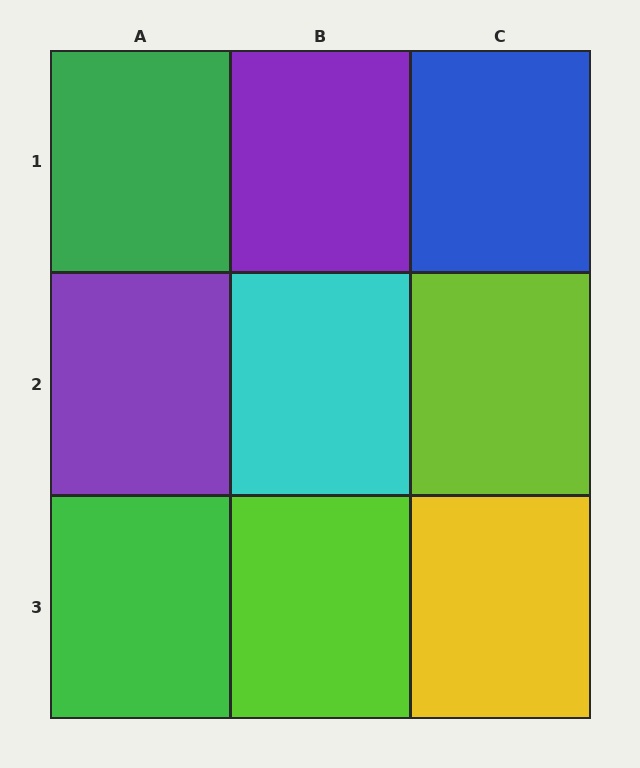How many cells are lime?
2 cells are lime.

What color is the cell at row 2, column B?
Cyan.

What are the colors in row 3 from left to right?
Green, lime, yellow.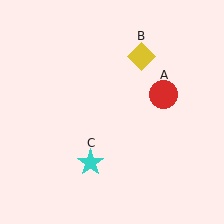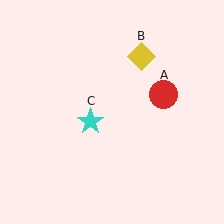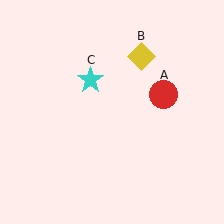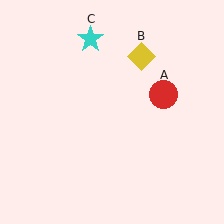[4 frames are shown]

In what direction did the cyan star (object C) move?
The cyan star (object C) moved up.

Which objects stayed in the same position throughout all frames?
Red circle (object A) and yellow diamond (object B) remained stationary.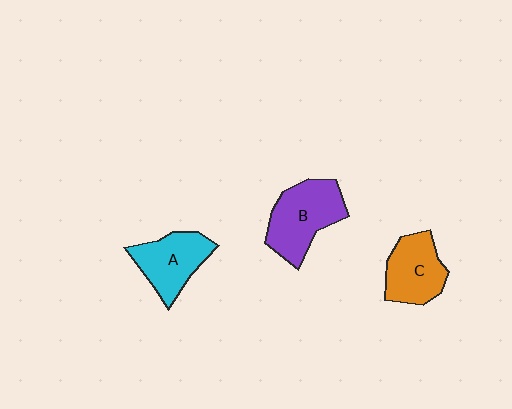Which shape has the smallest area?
Shape C (orange).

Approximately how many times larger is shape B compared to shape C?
Approximately 1.2 times.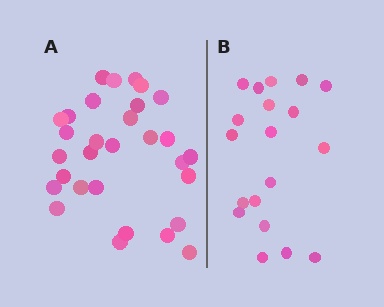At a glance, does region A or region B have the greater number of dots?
Region A (the left region) has more dots.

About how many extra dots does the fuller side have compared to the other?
Region A has roughly 12 or so more dots than region B.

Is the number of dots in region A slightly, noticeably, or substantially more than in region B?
Region A has substantially more. The ratio is roughly 1.6 to 1.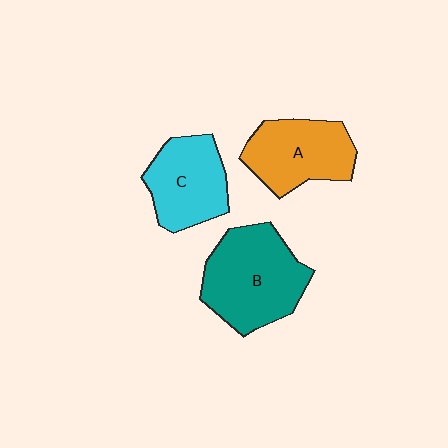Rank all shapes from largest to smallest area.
From largest to smallest: B (teal), A (orange), C (cyan).